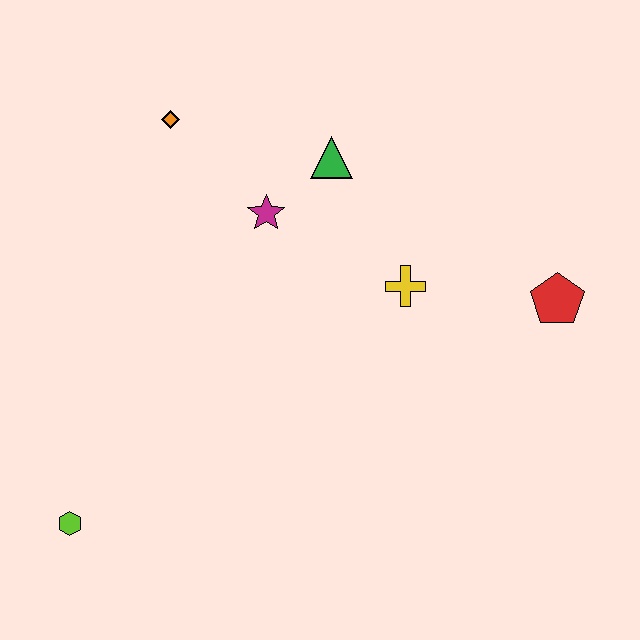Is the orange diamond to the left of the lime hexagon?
No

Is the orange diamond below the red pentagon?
No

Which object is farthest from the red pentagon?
The lime hexagon is farthest from the red pentagon.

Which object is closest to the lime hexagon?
The magenta star is closest to the lime hexagon.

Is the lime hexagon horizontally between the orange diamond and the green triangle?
No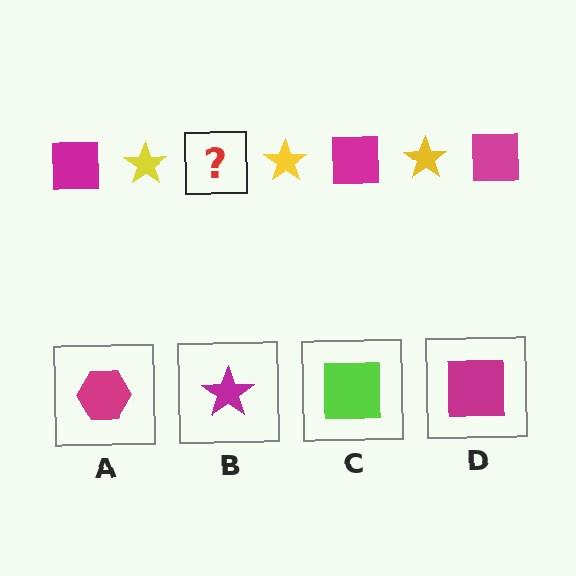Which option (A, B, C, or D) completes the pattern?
D.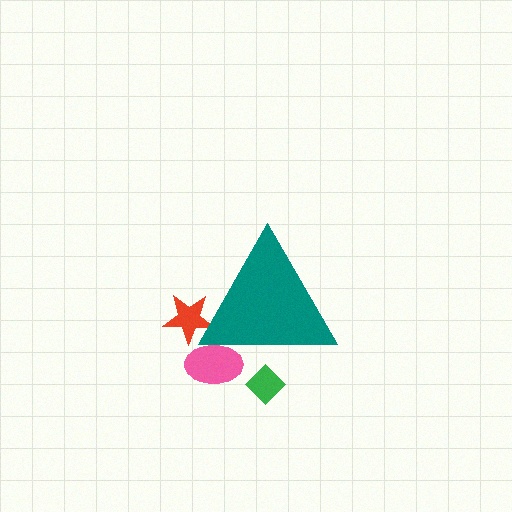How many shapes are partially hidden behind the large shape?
3 shapes are partially hidden.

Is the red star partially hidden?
Yes, the red star is partially hidden behind the teal triangle.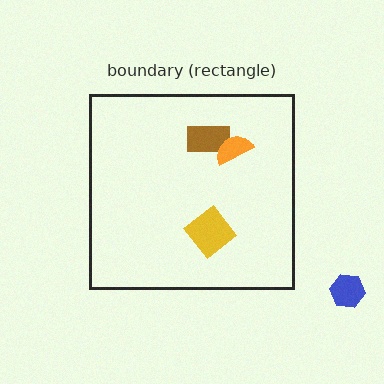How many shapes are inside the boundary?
3 inside, 1 outside.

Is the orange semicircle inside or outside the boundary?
Inside.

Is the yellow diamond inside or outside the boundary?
Inside.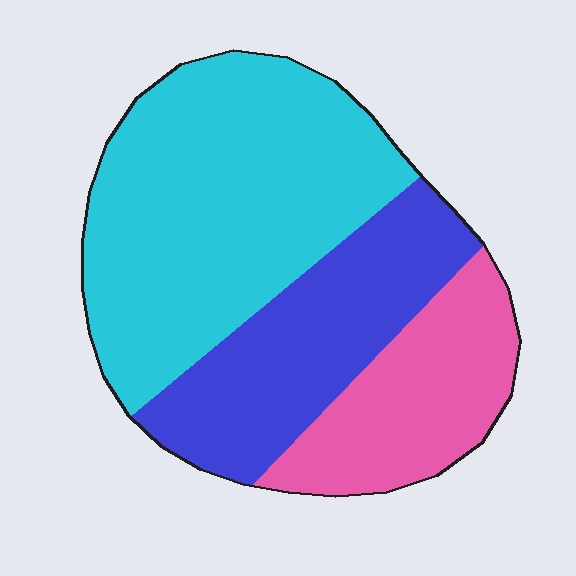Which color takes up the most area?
Cyan, at roughly 50%.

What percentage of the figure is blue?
Blue takes up about one quarter (1/4) of the figure.